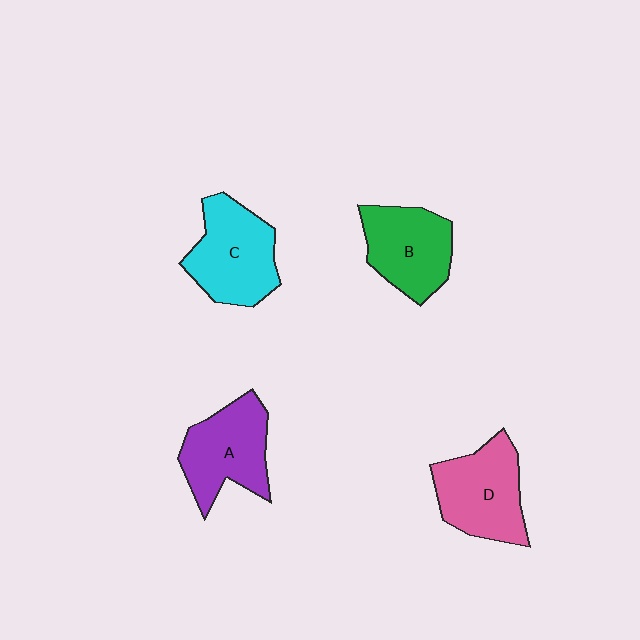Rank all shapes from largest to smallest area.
From largest to smallest: C (cyan), D (pink), A (purple), B (green).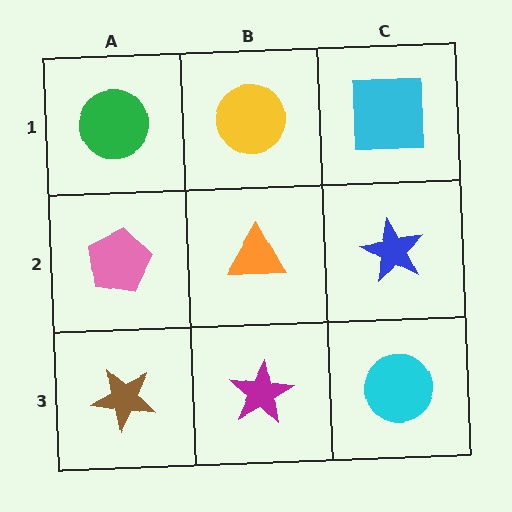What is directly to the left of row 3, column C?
A magenta star.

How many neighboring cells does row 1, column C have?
2.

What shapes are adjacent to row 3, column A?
A pink pentagon (row 2, column A), a magenta star (row 3, column B).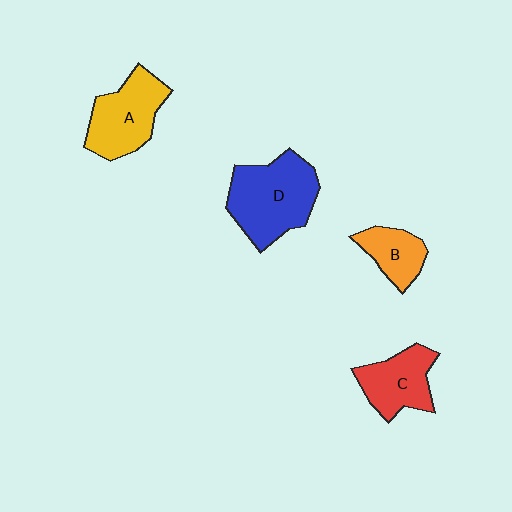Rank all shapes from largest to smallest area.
From largest to smallest: D (blue), A (yellow), C (red), B (orange).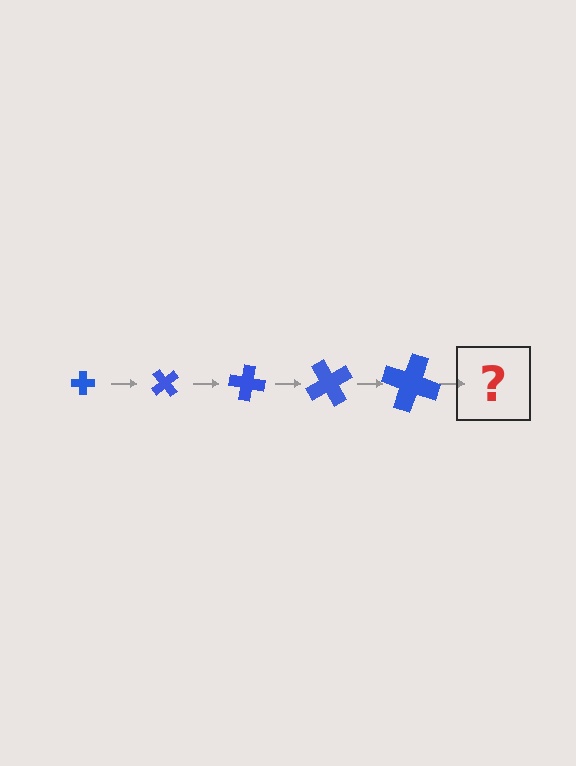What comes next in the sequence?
The next element should be a cross, larger than the previous one and rotated 250 degrees from the start.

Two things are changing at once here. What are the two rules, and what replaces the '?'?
The two rules are that the cross grows larger each step and it rotates 50 degrees each step. The '?' should be a cross, larger than the previous one and rotated 250 degrees from the start.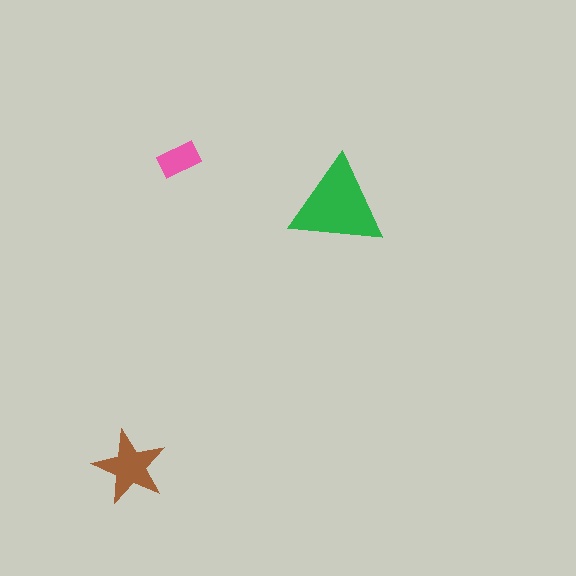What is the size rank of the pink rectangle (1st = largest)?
3rd.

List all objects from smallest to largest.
The pink rectangle, the brown star, the green triangle.